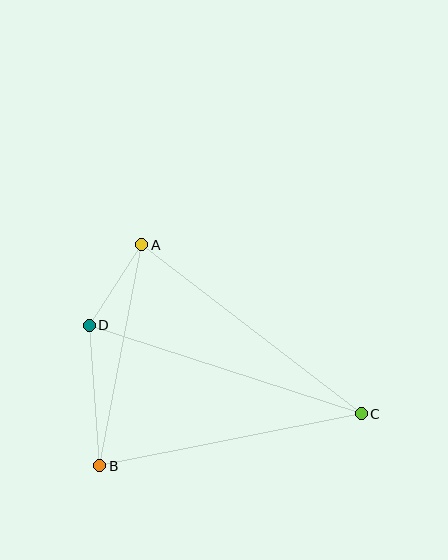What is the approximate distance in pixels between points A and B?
The distance between A and B is approximately 225 pixels.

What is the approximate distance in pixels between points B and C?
The distance between B and C is approximately 267 pixels.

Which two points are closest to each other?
Points A and D are closest to each other.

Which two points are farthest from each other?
Points C and D are farthest from each other.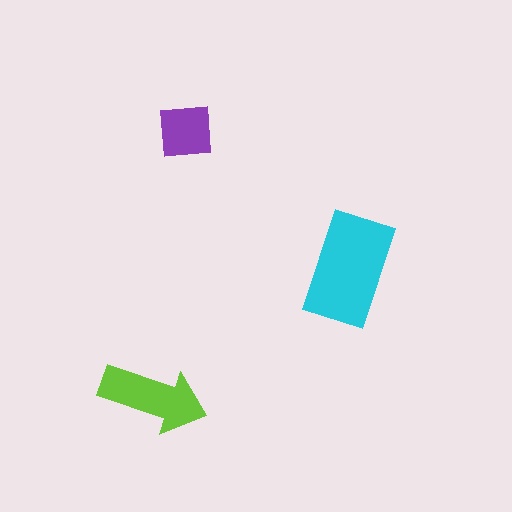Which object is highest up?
The purple square is topmost.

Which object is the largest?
The cyan rectangle.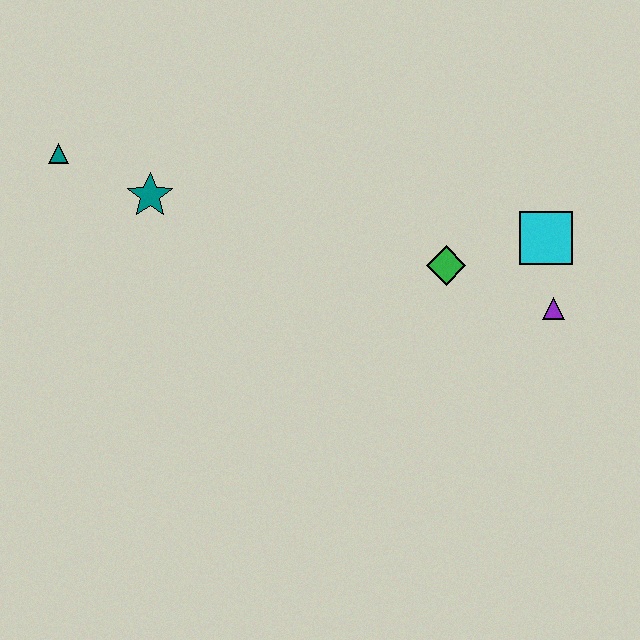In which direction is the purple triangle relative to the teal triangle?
The purple triangle is to the right of the teal triangle.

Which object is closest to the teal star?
The teal triangle is closest to the teal star.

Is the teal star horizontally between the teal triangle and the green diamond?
Yes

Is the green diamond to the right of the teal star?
Yes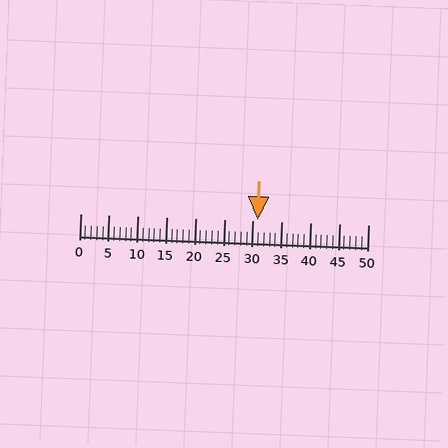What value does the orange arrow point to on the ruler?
The orange arrow points to approximately 31.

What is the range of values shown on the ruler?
The ruler shows values from 0 to 50.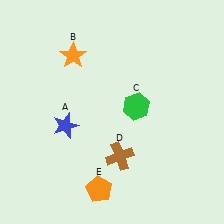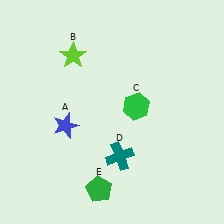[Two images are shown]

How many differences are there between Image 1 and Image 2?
There are 3 differences between the two images.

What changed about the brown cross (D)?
In Image 1, D is brown. In Image 2, it changed to teal.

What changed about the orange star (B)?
In Image 1, B is orange. In Image 2, it changed to lime.